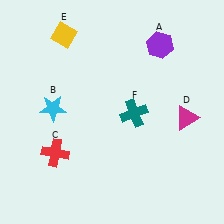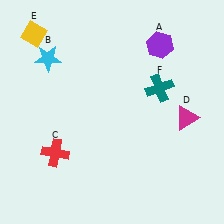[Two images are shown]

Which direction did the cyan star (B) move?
The cyan star (B) moved up.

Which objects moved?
The objects that moved are: the cyan star (B), the yellow diamond (E), the teal cross (F).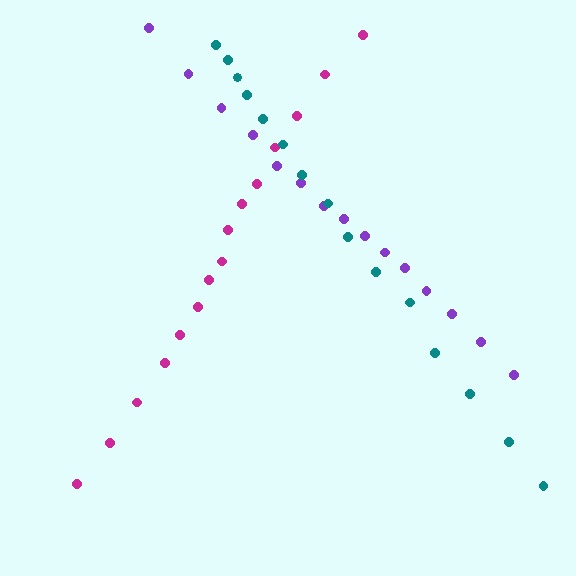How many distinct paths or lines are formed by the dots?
There are 3 distinct paths.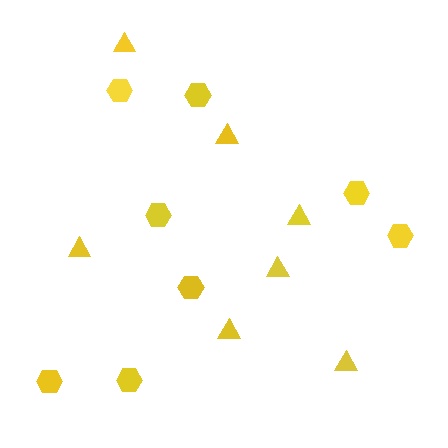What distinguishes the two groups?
There are 2 groups: one group of hexagons (8) and one group of triangles (7).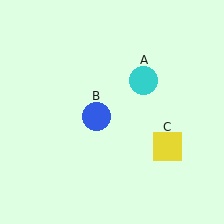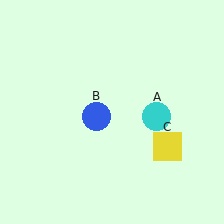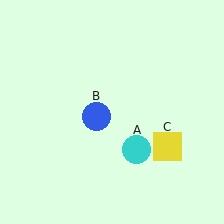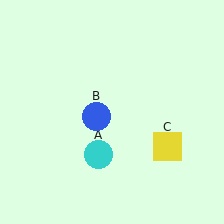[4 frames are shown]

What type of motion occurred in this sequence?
The cyan circle (object A) rotated clockwise around the center of the scene.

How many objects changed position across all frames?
1 object changed position: cyan circle (object A).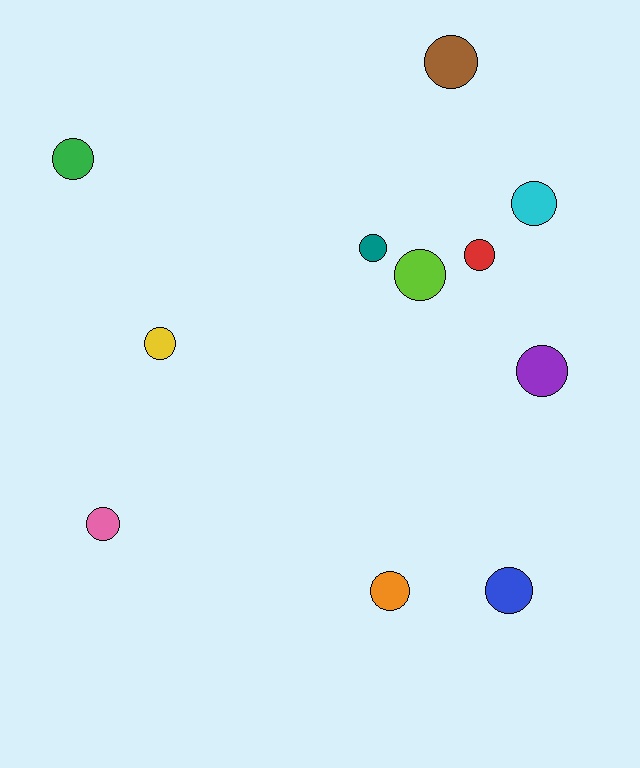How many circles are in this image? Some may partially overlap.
There are 11 circles.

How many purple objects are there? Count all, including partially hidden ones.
There is 1 purple object.